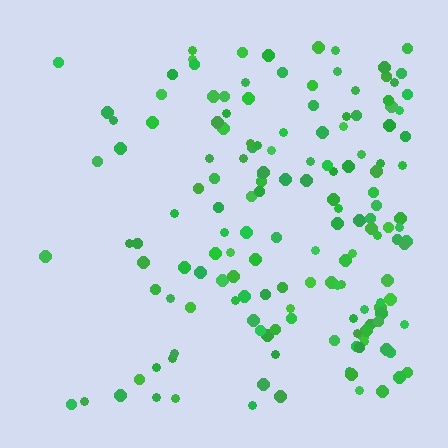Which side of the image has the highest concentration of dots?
The right.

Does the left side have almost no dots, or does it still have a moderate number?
Still a moderate number, just noticeably fewer than the right.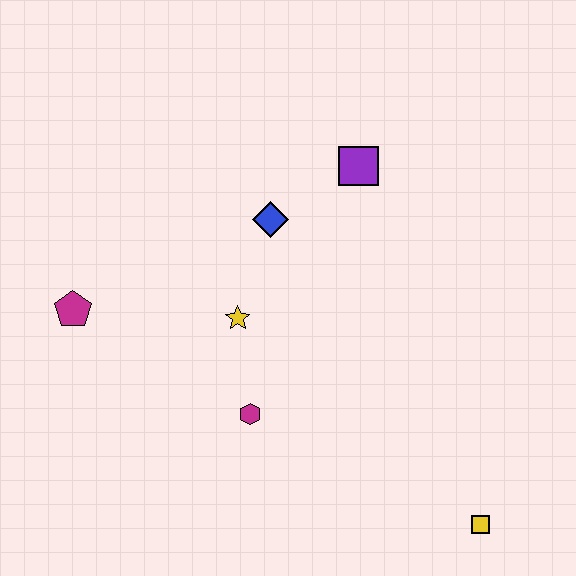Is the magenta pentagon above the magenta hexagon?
Yes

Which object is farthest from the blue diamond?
The yellow square is farthest from the blue diamond.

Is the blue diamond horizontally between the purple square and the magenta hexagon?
Yes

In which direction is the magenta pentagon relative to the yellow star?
The magenta pentagon is to the left of the yellow star.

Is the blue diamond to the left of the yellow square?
Yes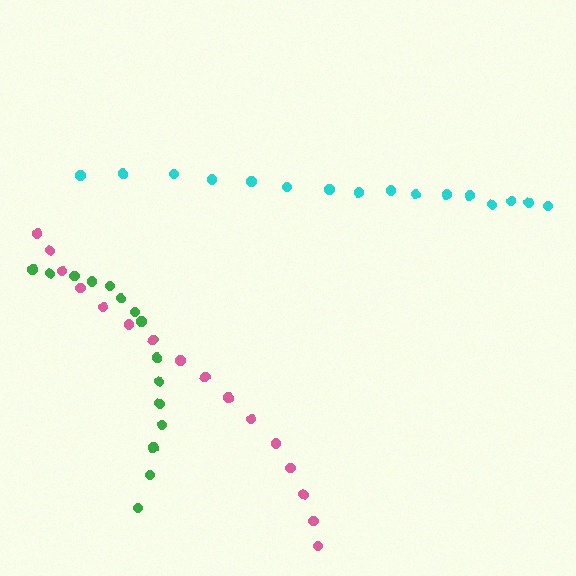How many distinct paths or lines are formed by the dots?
There are 3 distinct paths.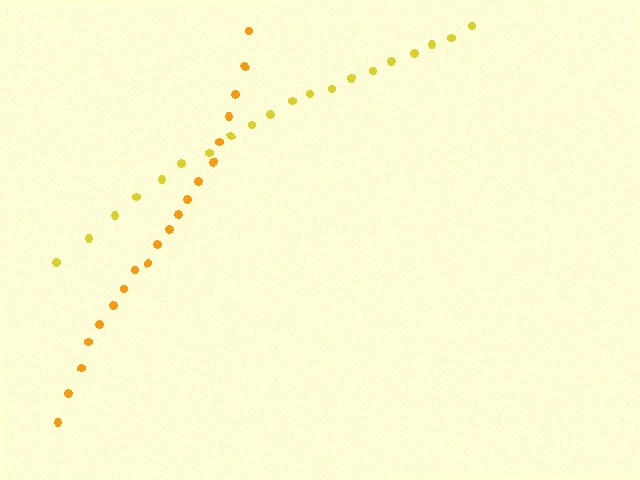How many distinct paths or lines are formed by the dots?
There are 2 distinct paths.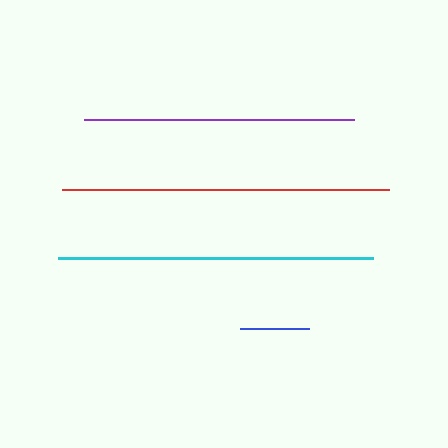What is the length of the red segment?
The red segment is approximately 327 pixels long.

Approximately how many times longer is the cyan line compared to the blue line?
The cyan line is approximately 4.5 times the length of the blue line.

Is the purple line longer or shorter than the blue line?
The purple line is longer than the blue line.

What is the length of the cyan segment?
The cyan segment is approximately 315 pixels long.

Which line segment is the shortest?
The blue line is the shortest at approximately 69 pixels.